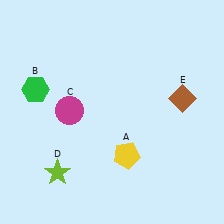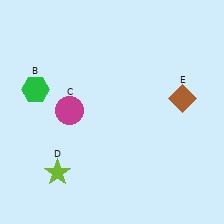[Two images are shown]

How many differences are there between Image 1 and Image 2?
There is 1 difference between the two images.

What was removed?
The yellow pentagon (A) was removed in Image 2.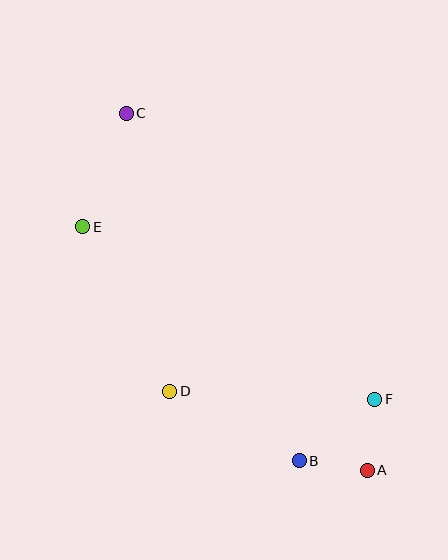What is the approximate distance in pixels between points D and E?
The distance between D and E is approximately 186 pixels.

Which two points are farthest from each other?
Points A and C are farthest from each other.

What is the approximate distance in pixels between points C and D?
The distance between C and D is approximately 281 pixels.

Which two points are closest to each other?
Points A and B are closest to each other.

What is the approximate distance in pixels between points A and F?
The distance between A and F is approximately 71 pixels.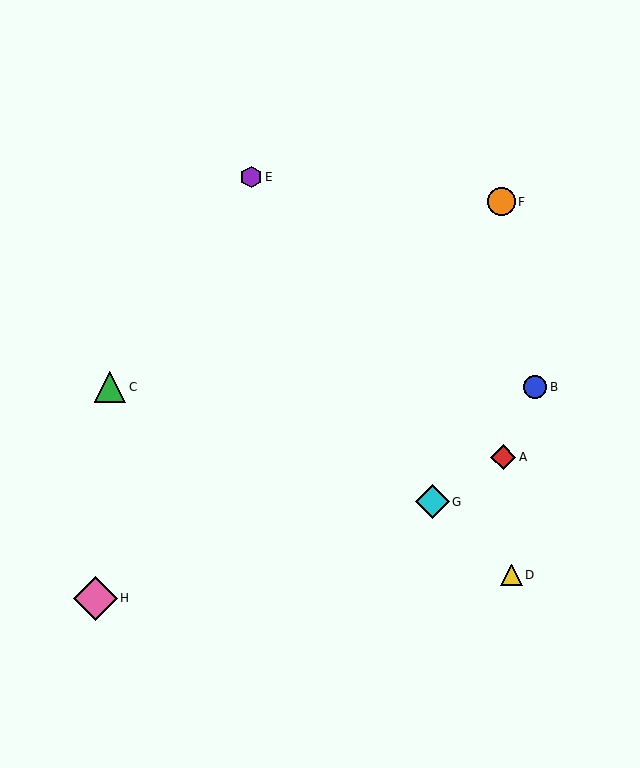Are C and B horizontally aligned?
Yes, both are at y≈387.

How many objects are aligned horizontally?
2 objects (B, C) are aligned horizontally.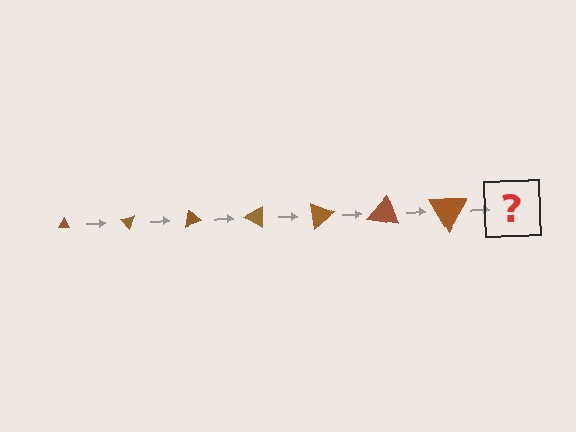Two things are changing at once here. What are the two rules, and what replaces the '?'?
The two rules are that the triangle grows larger each step and it rotates 50 degrees each step. The '?' should be a triangle, larger than the previous one and rotated 350 degrees from the start.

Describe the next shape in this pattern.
It should be a triangle, larger than the previous one and rotated 350 degrees from the start.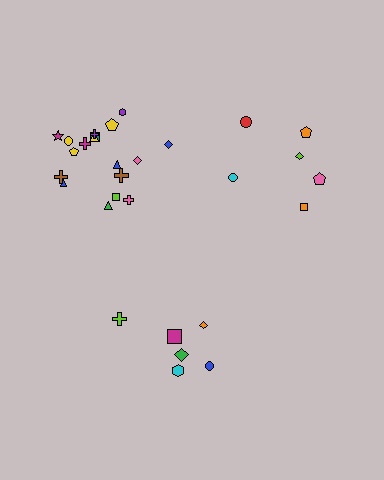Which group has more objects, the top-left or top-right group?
The top-left group.